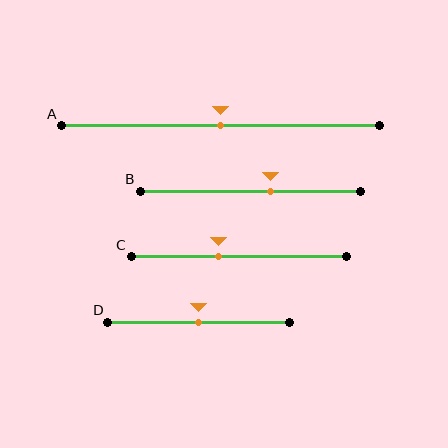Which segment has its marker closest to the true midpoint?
Segment A has its marker closest to the true midpoint.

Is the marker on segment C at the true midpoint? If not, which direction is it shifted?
No, the marker on segment C is shifted to the left by about 10% of the segment length.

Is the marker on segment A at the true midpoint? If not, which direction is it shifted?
Yes, the marker on segment A is at the true midpoint.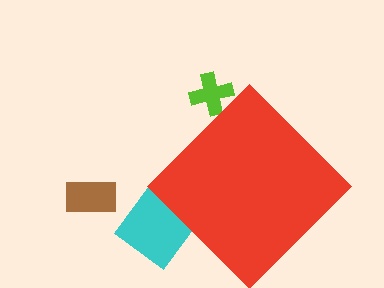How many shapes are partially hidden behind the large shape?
2 shapes are partially hidden.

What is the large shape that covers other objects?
A red diamond.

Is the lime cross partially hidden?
Yes, the lime cross is partially hidden behind the red diamond.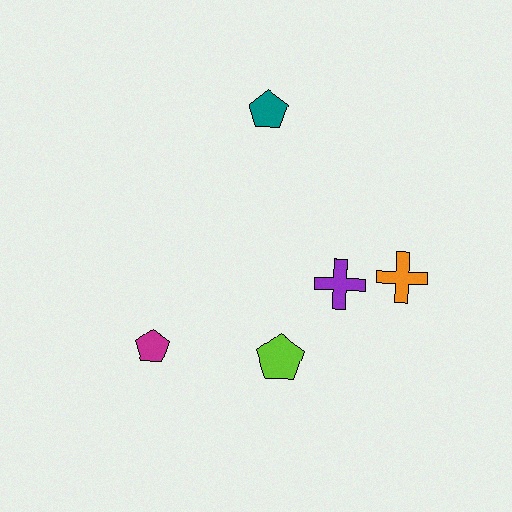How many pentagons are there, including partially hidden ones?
There are 3 pentagons.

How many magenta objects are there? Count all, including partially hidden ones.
There is 1 magenta object.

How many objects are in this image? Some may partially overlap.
There are 5 objects.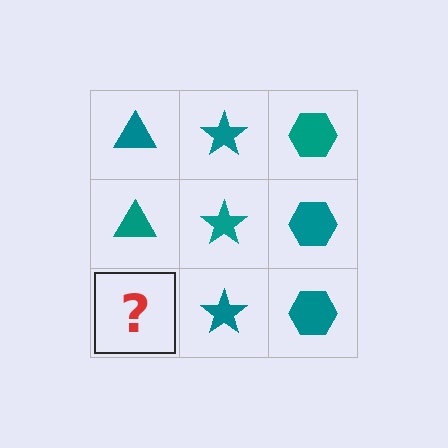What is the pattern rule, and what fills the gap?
The rule is that each column has a consistent shape. The gap should be filled with a teal triangle.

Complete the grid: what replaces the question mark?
The question mark should be replaced with a teal triangle.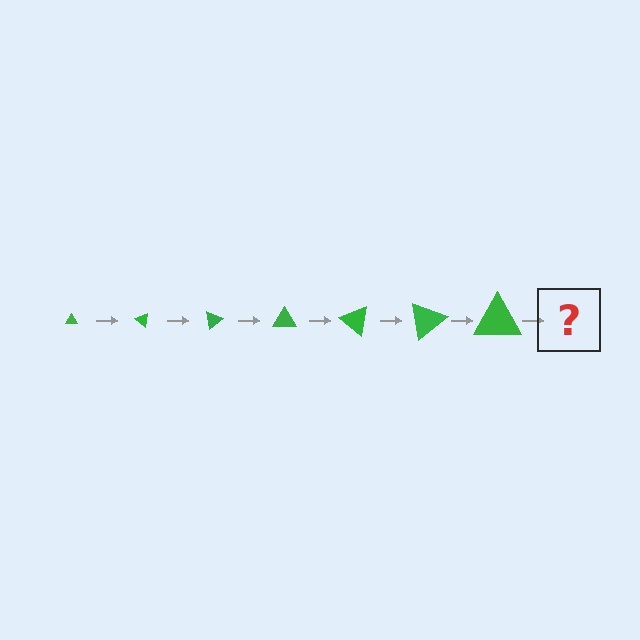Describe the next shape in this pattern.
It should be a triangle, larger than the previous one and rotated 280 degrees from the start.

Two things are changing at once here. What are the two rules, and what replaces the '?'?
The two rules are that the triangle grows larger each step and it rotates 40 degrees each step. The '?' should be a triangle, larger than the previous one and rotated 280 degrees from the start.